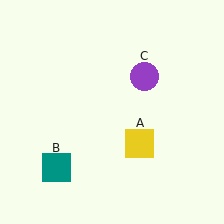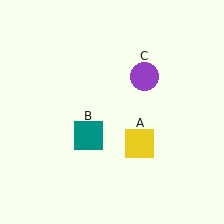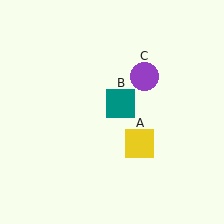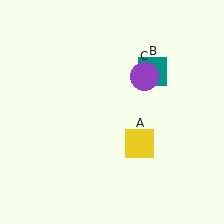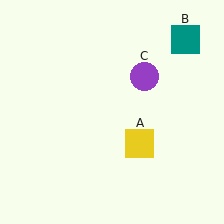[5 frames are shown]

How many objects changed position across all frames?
1 object changed position: teal square (object B).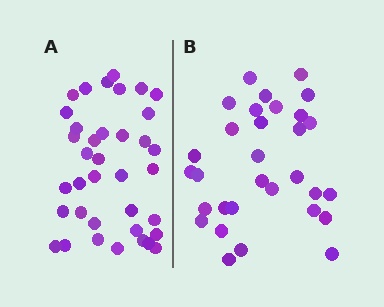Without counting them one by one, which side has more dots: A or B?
Region A (the left region) has more dots.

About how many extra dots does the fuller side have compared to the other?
Region A has about 6 more dots than region B.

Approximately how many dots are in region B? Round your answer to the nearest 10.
About 30 dots. (The exact count is 31, which rounds to 30.)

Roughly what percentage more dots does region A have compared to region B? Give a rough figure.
About 20% more.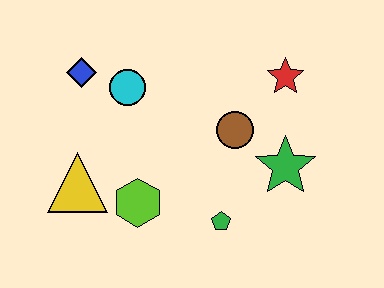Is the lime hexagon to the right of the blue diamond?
Yes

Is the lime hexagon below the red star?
Yes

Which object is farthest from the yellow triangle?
The red star is farthest from the yellow triangle.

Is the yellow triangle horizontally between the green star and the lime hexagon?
No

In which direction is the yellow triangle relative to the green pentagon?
The yellow triangle is to the left of the green pentagon.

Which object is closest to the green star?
The brown circle is closest to the green star.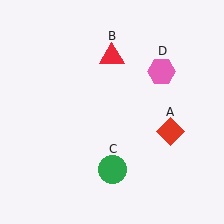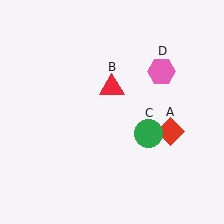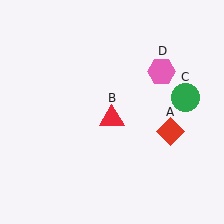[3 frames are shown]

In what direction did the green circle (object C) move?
The green circle (object C) moved up and to the right.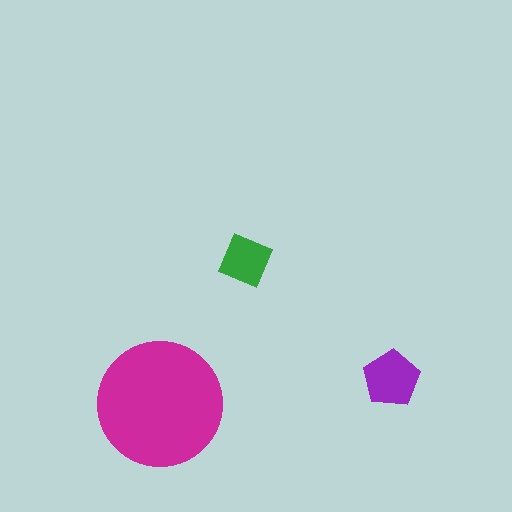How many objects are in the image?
There are 3 objects in the image.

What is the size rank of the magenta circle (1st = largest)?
1st.